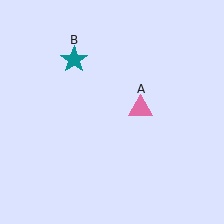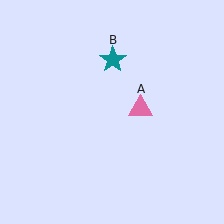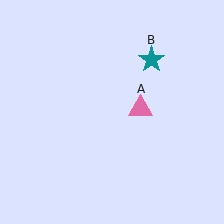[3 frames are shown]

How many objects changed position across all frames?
1 object changed position: teal star (object B).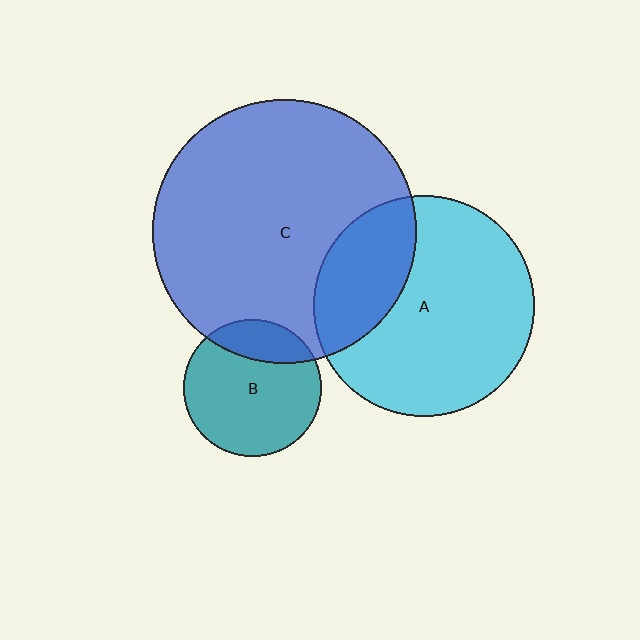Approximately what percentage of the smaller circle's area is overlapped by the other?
Approximately 20%.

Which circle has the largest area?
Circle C (blue).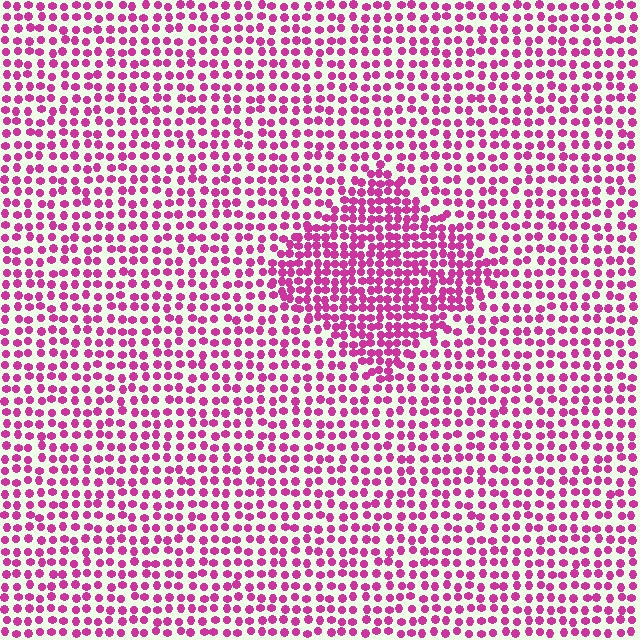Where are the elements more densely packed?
The elements are more densely packed inside the diamond boundary.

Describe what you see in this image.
The image contains small magenta elements arranged at two different densities. A diamond-shaped region is visible where the elements are more densely packed than the surrounding area.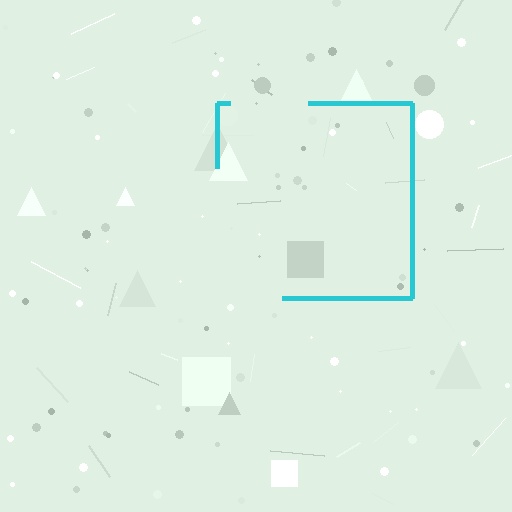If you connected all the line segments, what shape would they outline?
They would outline a square.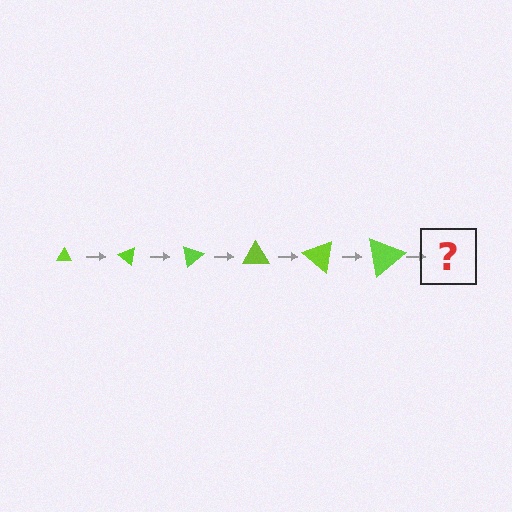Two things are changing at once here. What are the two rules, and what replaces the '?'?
The two rules are that the triangle grows larger each step and it rotates 40 degrees each step. The '?' should be a triangle, larger than the previous one and rotated 240 degrees from the start.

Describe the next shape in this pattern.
It should be a triangle, larger than the previous one and rotated 240 degrees from the start.